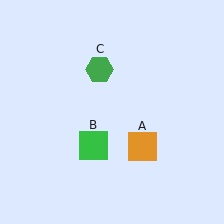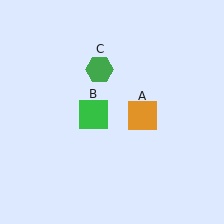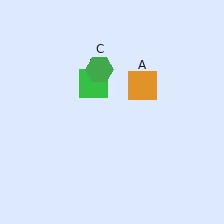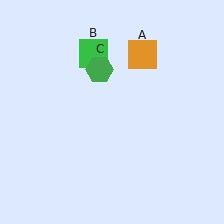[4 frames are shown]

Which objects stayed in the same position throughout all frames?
Green hexagon (object C) remained stationary.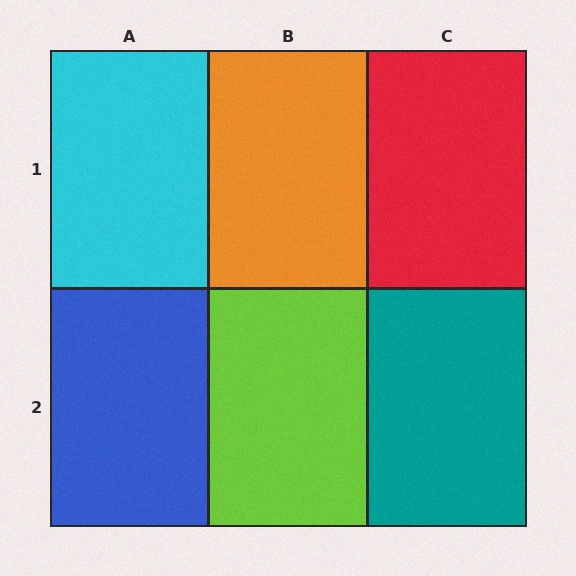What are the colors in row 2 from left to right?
Blue, lime, teal.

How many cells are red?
1 cell is red.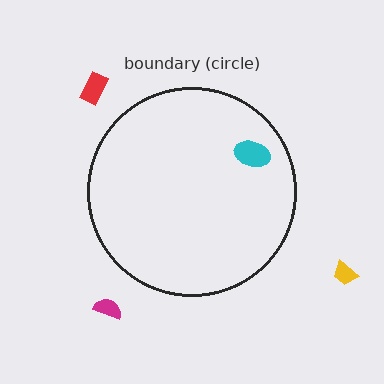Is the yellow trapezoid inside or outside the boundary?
Outside.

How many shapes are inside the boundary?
1 inside, 3 outside.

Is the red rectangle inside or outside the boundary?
Outside.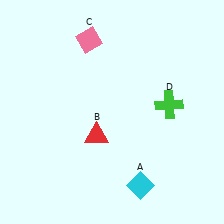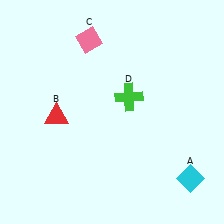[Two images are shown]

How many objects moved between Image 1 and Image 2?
3 objects moved between the two images.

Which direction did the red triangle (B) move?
The red triangle (B) moved left.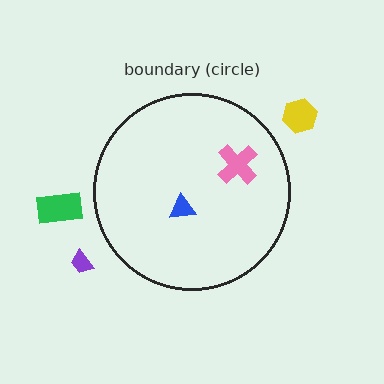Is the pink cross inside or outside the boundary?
Inside.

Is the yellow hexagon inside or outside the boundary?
Outside.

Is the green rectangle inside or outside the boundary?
Outside.